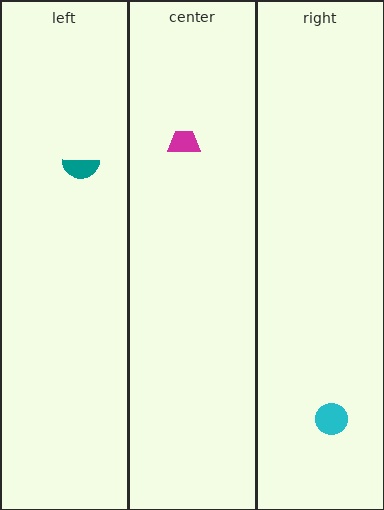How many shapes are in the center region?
1.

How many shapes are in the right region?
1.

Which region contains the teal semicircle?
The left region.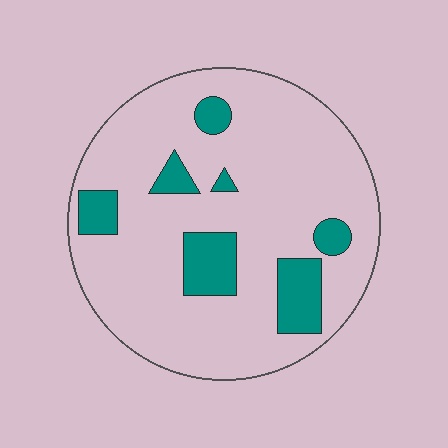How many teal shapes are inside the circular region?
7.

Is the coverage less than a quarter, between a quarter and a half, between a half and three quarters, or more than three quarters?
Less than a quarter.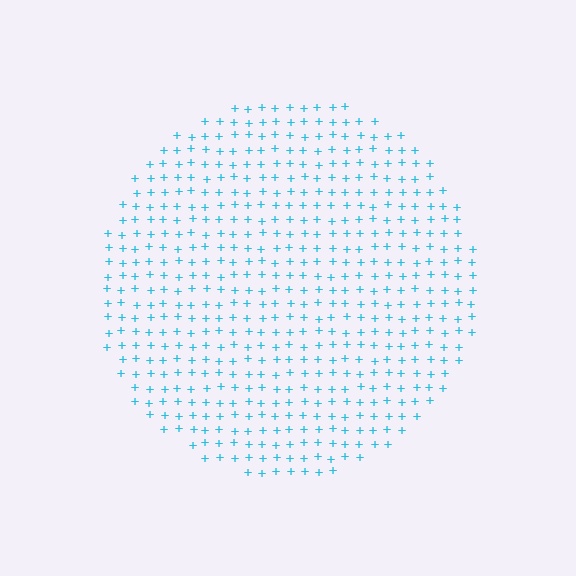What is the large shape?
The large shape is a circle.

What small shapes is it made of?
It is made of small plus signs.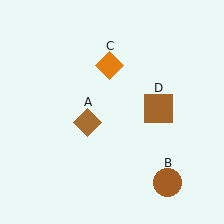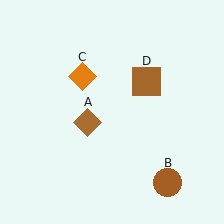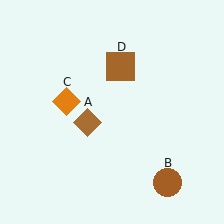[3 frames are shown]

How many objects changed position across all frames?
2 objects changed position: orange diamond (object C), brown square (object D).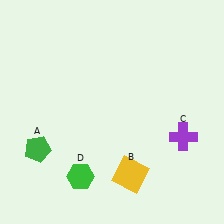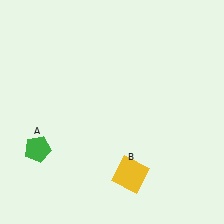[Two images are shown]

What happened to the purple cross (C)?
The purple cross (C) was removed in Image 2. It was in the bottom-right area of Image 1.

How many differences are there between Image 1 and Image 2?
There are 2 differences between the two images.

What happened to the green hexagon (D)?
The green hexagon (D) was removed in Image 2. It was in the bottom-left area of Image 1.